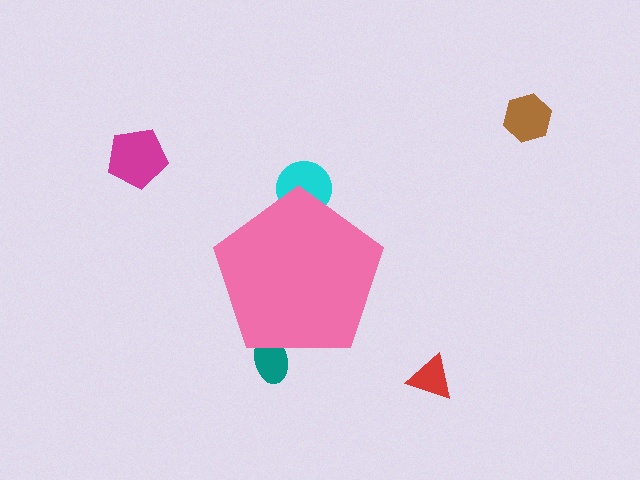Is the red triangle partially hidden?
No, the red triangle is fully visible.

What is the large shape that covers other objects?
A pink pentagon.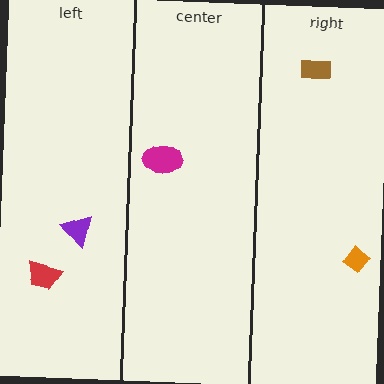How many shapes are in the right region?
2.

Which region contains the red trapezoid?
The left region.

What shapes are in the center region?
The magenta ellipse.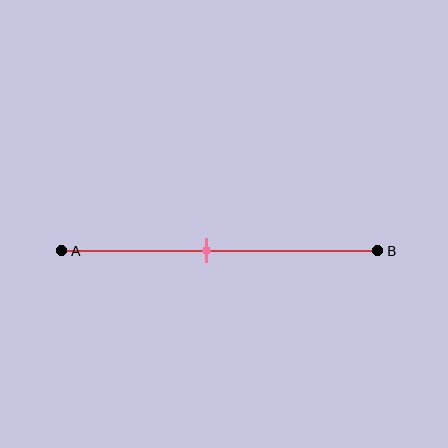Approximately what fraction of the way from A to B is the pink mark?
The pink mark is approximately 45% of the way from A to B.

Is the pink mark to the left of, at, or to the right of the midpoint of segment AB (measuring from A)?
The pink mark is to the left of the midpoint of segment AB.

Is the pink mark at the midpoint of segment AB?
No, the mark is at about 45% from A, not at the 50% midpoint.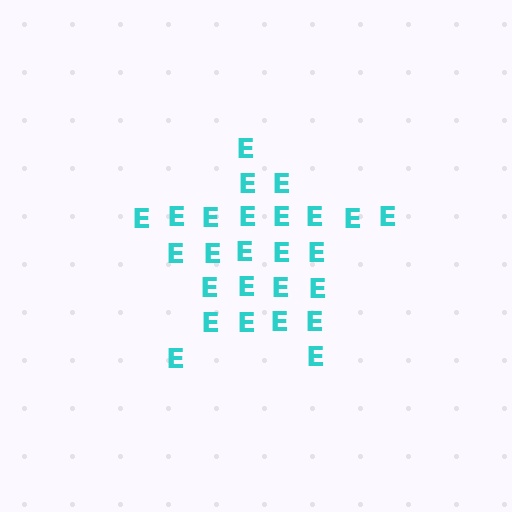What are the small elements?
The small elements are letter E's.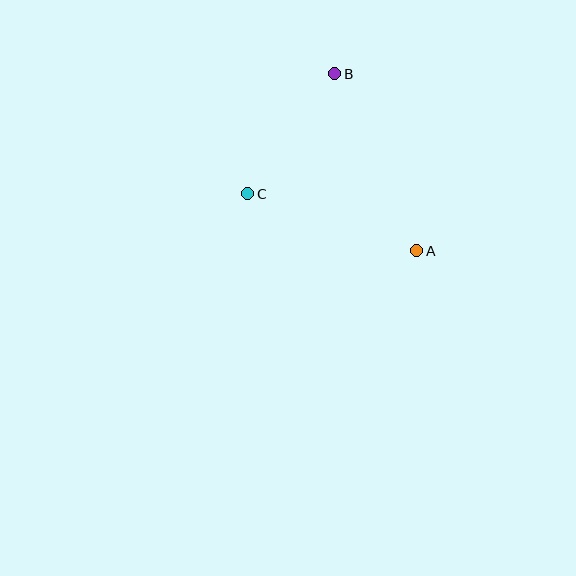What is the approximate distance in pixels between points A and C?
The distance between A and C is approximately 179 pixels.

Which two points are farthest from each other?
Points A and B are farthest from each other.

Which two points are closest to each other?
Points B and C are closest to each other.